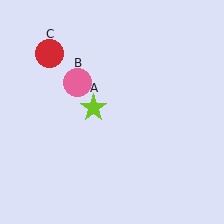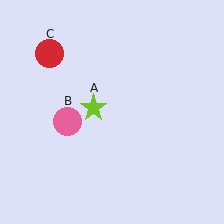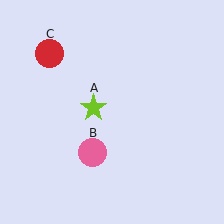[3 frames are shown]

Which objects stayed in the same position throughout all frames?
Lime star (object A) and red circle (object C) remained stationary.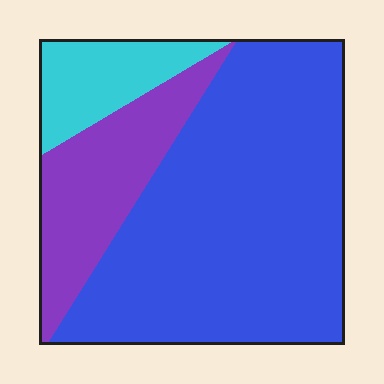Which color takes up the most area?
Blue, at roughly 65%.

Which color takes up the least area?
Cyan, at roughly 10%.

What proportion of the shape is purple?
Purple covers around 20% of the shape.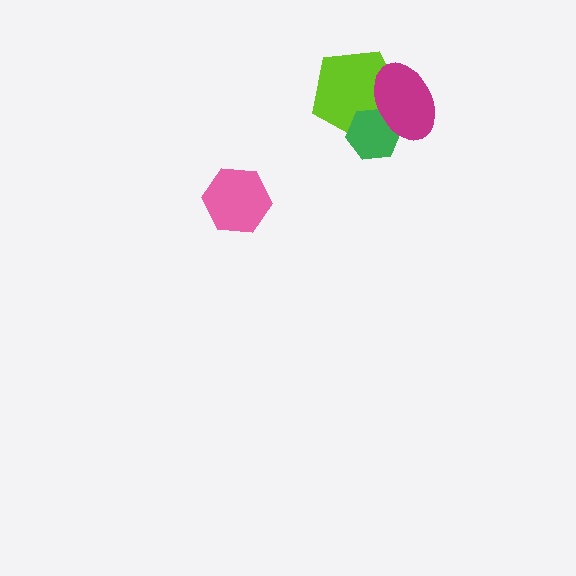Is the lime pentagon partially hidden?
Yes, it is partially covered by another shape.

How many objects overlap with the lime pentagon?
2 objects overlap with the lime pentagon.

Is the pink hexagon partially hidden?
No, no other shape covers it.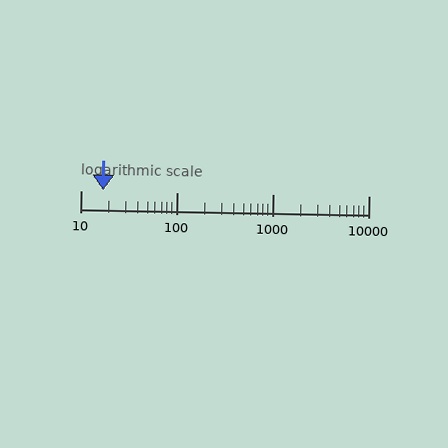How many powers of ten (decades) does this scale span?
The scale spans 3 decades, from 10 to 10000.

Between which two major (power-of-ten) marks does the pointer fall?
The pointer is between 10 and 100.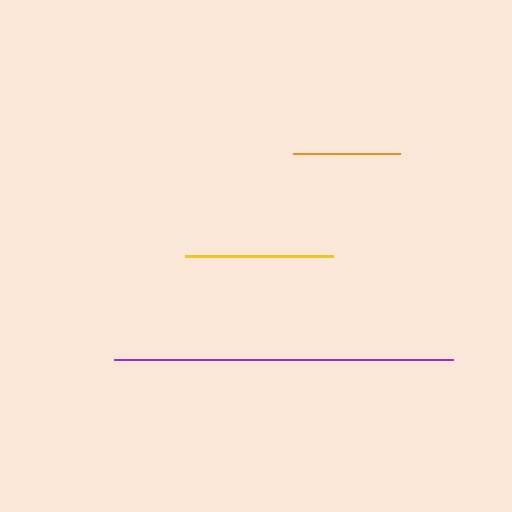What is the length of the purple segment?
The purple segment is approximately 339 pixels long.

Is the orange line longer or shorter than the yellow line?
The yellow line is longer than the orange line.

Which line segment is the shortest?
The orange line is the shortest at approximately 107 pixels.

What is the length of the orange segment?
The orange segment is approximately 107 pixels long.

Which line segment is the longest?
The purple line is the longest at approximately 339 pixels.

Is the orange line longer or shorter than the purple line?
The purple line is longer than the orange line.